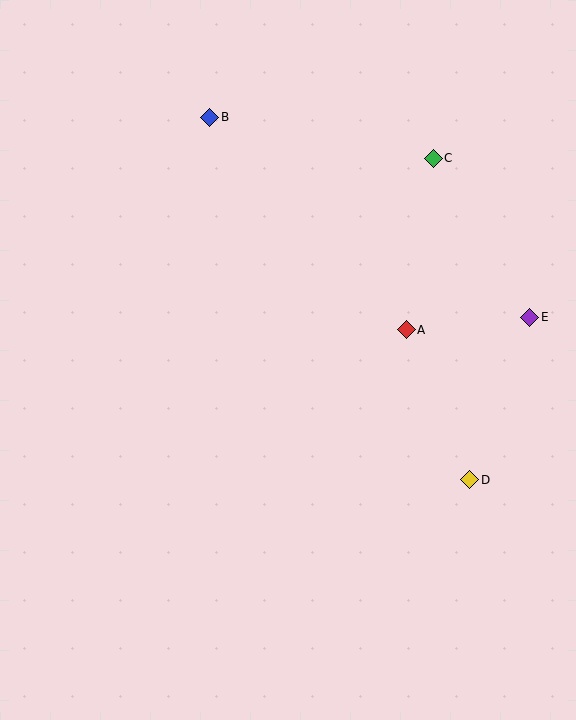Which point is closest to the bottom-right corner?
Point D is closest to the bottom-right corner.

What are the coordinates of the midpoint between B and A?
The midpoint between B and A is at (308, 223).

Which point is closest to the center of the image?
Point A at (406, 330) is closest to the center.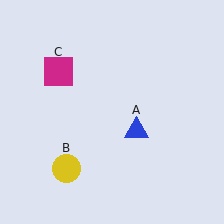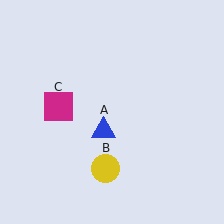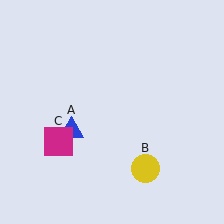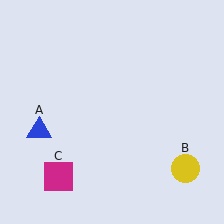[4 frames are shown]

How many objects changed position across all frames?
3 objects changed position: blue triangle (object A), yellow circle (object B), magenta square (object C).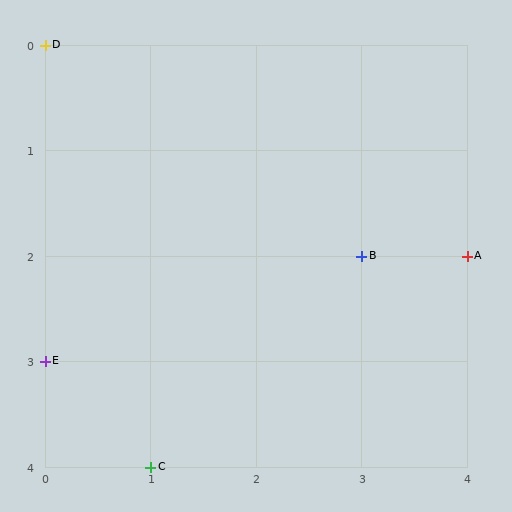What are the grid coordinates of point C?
Point C is at grid coordinates (1, 4).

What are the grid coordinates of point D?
Point D is at grid coordinates (0, 0).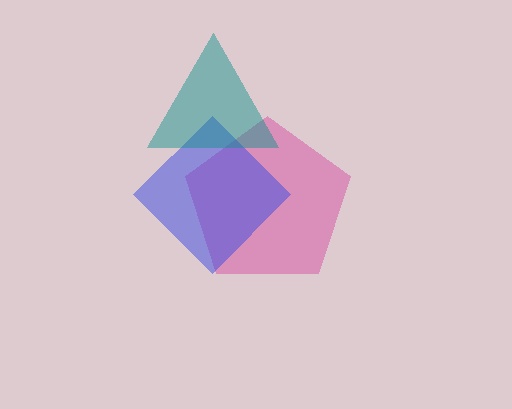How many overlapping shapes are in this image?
There are 3 overlapping shapes in the image.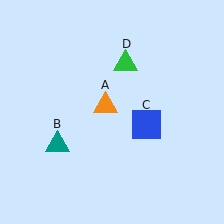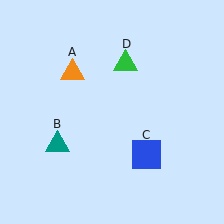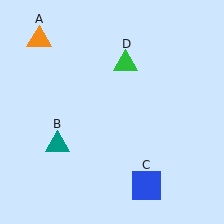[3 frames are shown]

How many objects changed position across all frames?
2 objects changed position: orange triangle (object A), blue square (object C).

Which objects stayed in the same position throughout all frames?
Teal triangle (object B) and green triangle (object D) remained stationary.